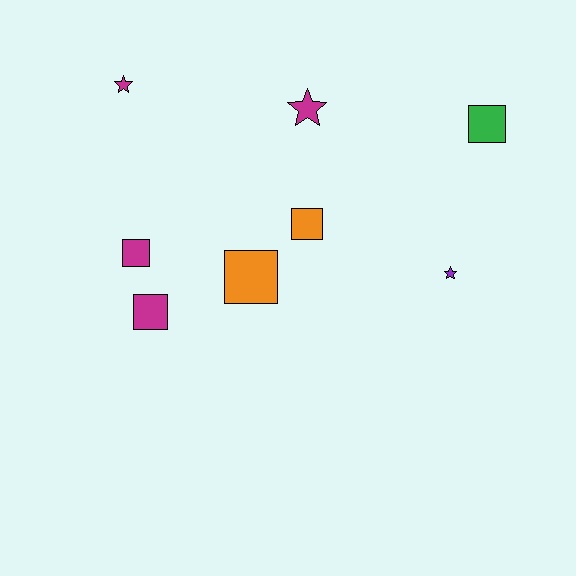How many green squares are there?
There is 1 green square.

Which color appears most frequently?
Magenta, with 4 objects.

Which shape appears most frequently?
Square, with 5 objects.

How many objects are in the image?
There are 8 objects.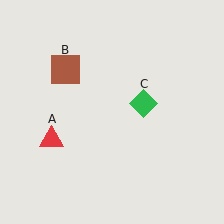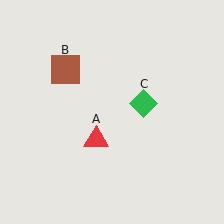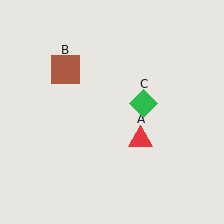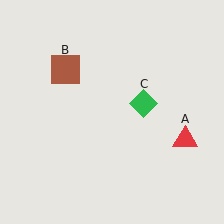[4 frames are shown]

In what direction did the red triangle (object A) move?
The red triangle (object A) moved right.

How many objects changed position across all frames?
1 object changed position: red triangle (object A).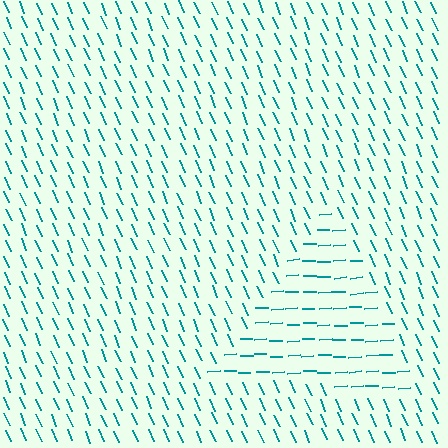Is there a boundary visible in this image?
Yes, there is a texture boundary formed by a change in line orientation.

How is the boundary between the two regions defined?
The boundary is defined purely by a change in line orientation (approximately 69 degrees difference). All lines are the same color and thickness.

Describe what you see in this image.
The image is filled with small teal line segments. A triangle region in the image has lines oriented differently from the surrounding lines, creating a visible texture boundary.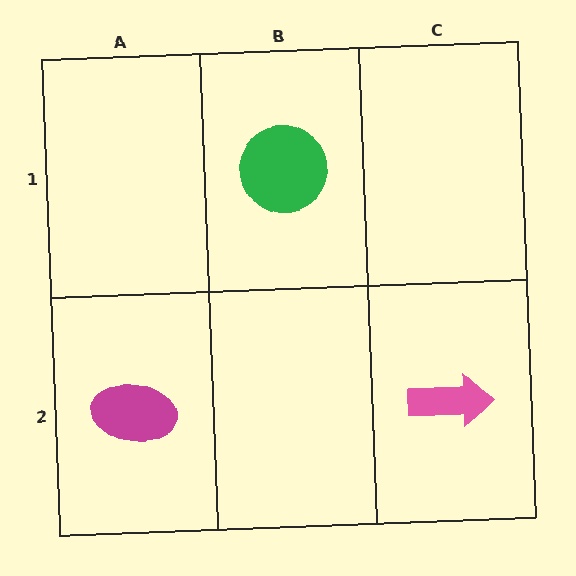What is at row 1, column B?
A green circle.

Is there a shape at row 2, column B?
No, that cell is empty.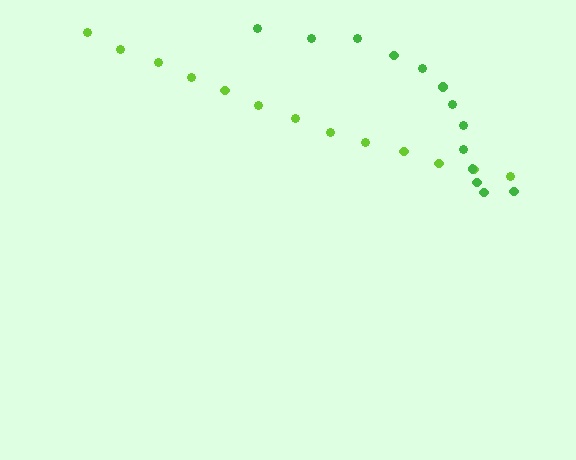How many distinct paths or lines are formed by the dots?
There are 2 distinct paths.